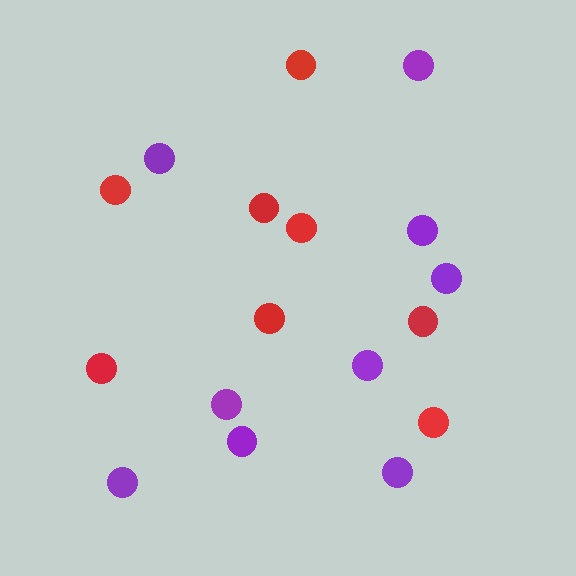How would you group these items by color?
There are 2 groups: one group of red circles (8) and one group of purple circles (9).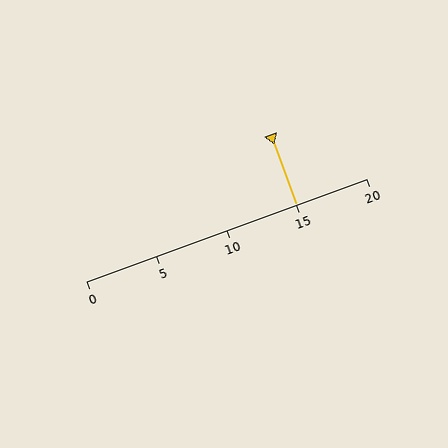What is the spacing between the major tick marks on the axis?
The major ticks are spaced 5 apart.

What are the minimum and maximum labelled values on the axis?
The axis runs from 0 to 20.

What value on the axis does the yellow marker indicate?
The marker indicates approximately 15.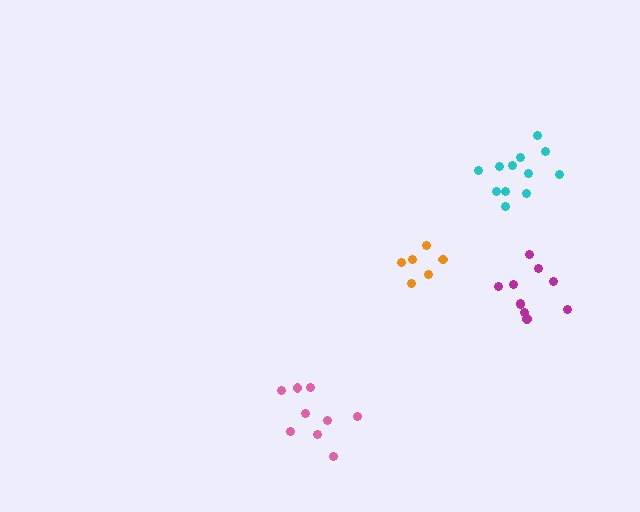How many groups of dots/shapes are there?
There are 4 groups.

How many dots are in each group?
Group 1: 9 dots, Group 2: 12 dots, Group 3: 6 dots, Group 4: 10 dots (37 total).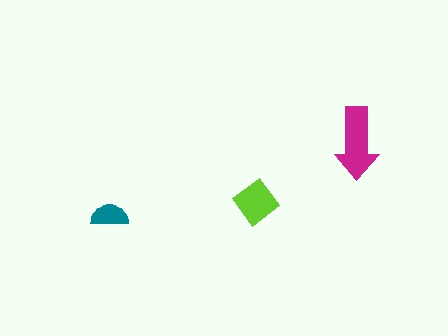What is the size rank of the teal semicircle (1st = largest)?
3rd.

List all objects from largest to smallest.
The magenta arrow, the lime diamond, the teal semicircle.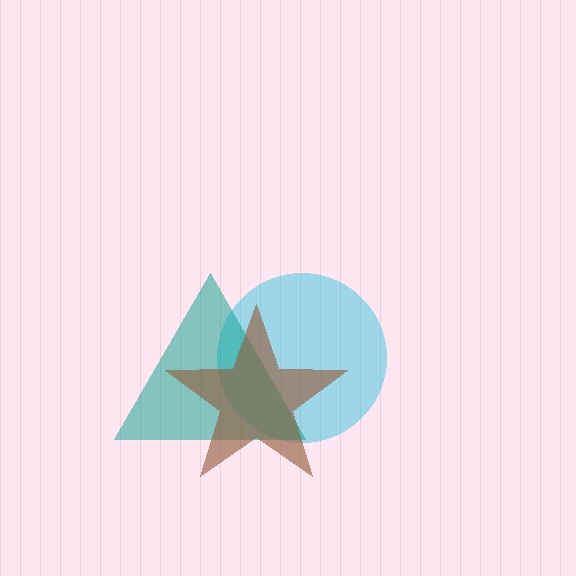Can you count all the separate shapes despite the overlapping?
Yes, there are 3 separate shapes.